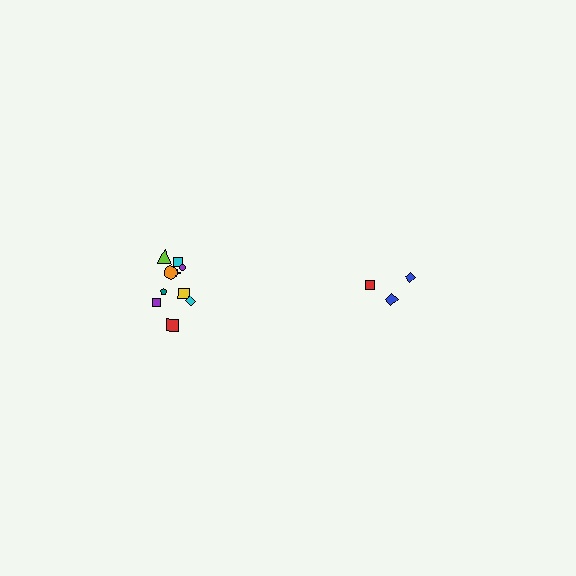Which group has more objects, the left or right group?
The left group.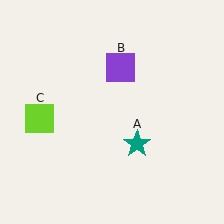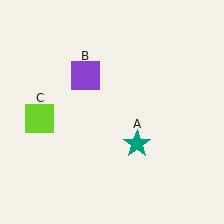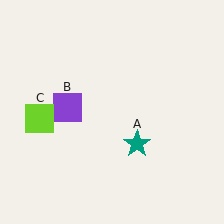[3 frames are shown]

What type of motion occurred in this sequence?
The purple square (object B) rotated counterclockwise around the center of the scene.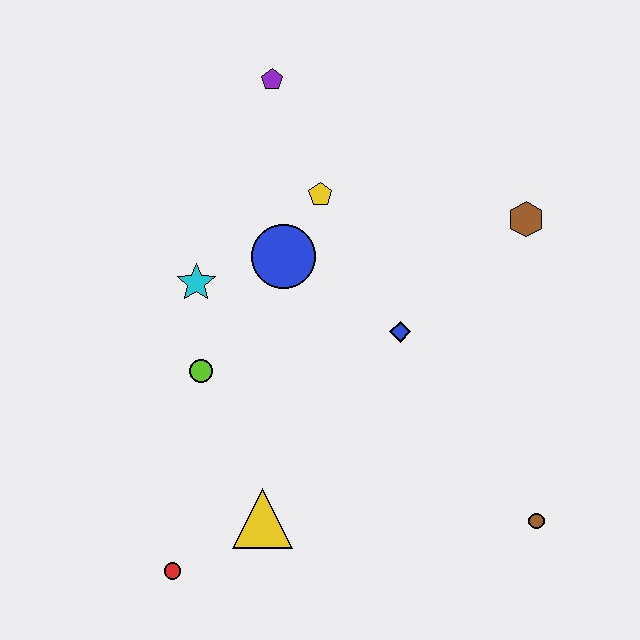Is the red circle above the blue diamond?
No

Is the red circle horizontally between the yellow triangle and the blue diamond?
No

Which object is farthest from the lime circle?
The brown circle is farthest from the lime circle.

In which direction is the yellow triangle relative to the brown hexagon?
The yellow triangle is below the brown hexagon.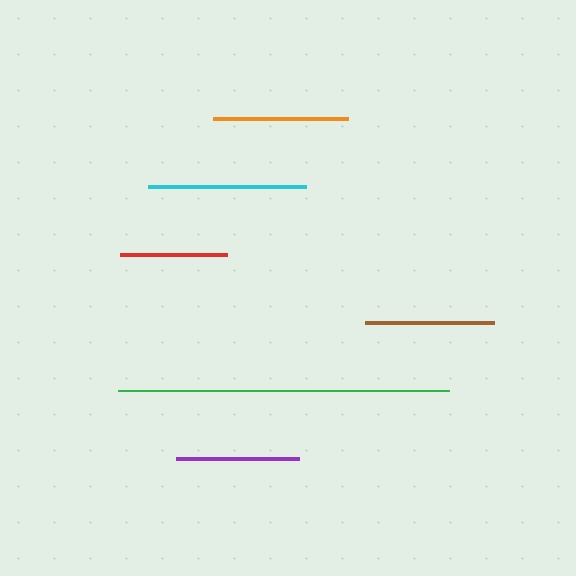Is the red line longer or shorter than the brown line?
The brown line is longer than the red line.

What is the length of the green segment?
The green segment is approximately 331 pixels long.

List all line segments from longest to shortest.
From longest to shortest: green, cyan, orange, brown, purple, red.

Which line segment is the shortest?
The red line is the shortest at approximately 107 pixels.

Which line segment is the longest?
The green line is the longest at approximately 331 pixels.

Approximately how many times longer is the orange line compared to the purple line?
The orange line is approximately 1.1 times the length of the purple line.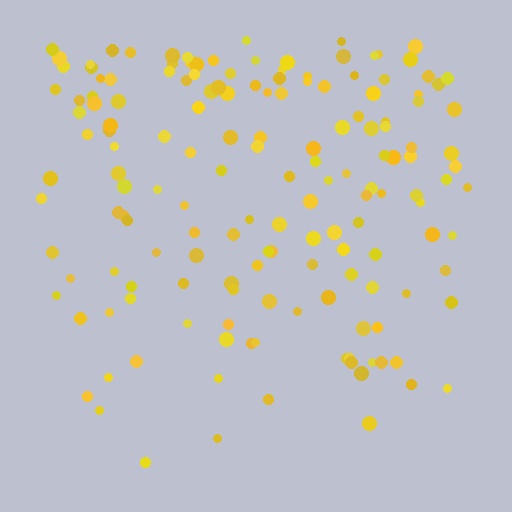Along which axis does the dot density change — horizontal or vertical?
Vertical.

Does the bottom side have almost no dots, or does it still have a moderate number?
Still a moderate number, just noticeably fewer than the top.